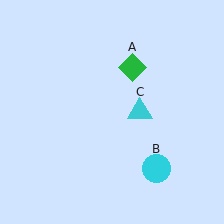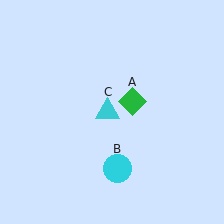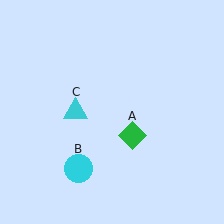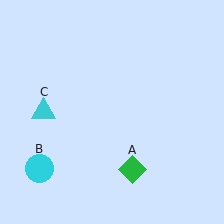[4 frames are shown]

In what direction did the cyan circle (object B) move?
The cyan circle (object B) moved left.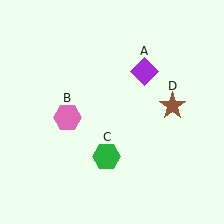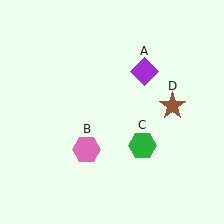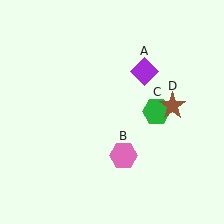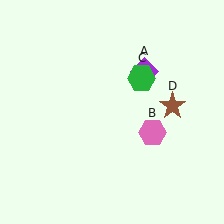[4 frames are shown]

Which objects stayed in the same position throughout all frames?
Purple diamond (object A) and brown star (object D) remained stationary.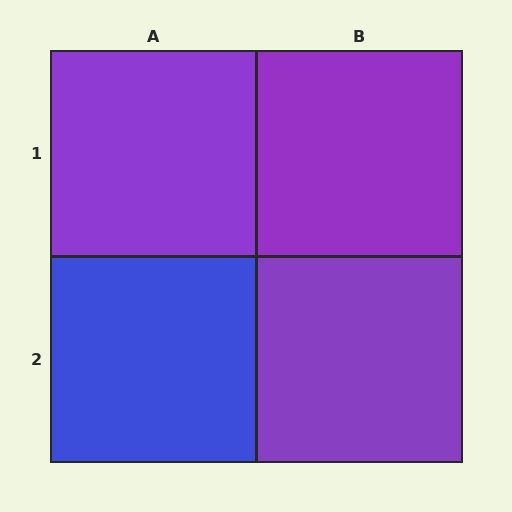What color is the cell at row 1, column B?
Purple.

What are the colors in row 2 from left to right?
Blue, purple.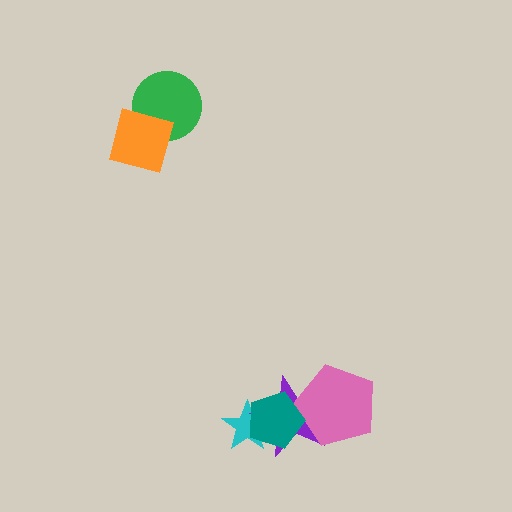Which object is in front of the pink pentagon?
The teal pentagon is in front of the pink pentagon.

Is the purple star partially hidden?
Yes, it is partially covered by another shape.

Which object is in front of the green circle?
The orange square is in front of the green circle.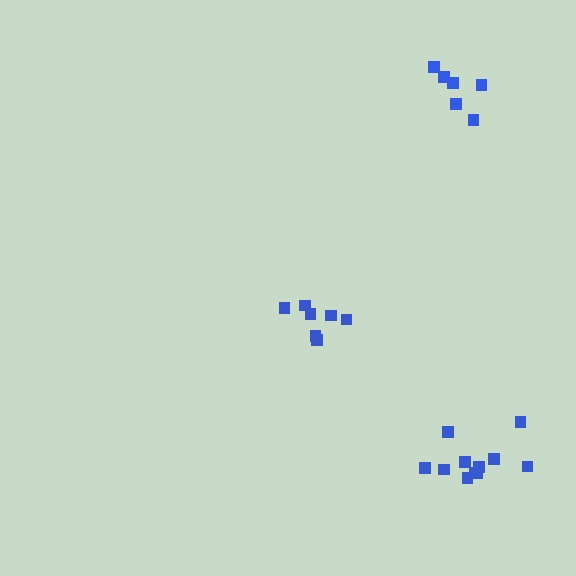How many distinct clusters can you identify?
There are 3 distinct clusters.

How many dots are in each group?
Group 1: 7 dots, Group 2: 6 dots, Group 3: 11 dots (24 total).